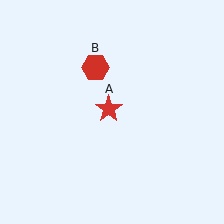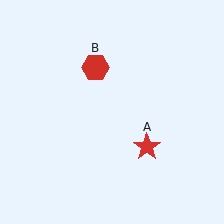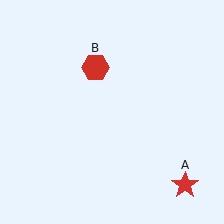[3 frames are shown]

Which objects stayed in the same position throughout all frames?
Red hexagon (object B) remained stationary.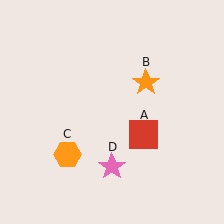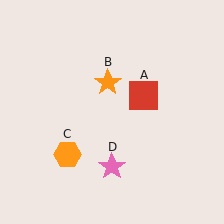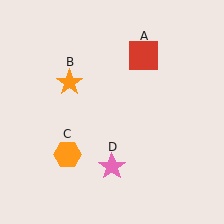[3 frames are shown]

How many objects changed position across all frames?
2 objects changed position: red square (object A), orange star (object B).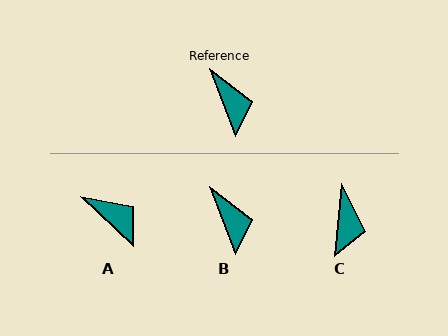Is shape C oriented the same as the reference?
No, it is off by about 26 degrees.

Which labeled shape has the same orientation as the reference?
B.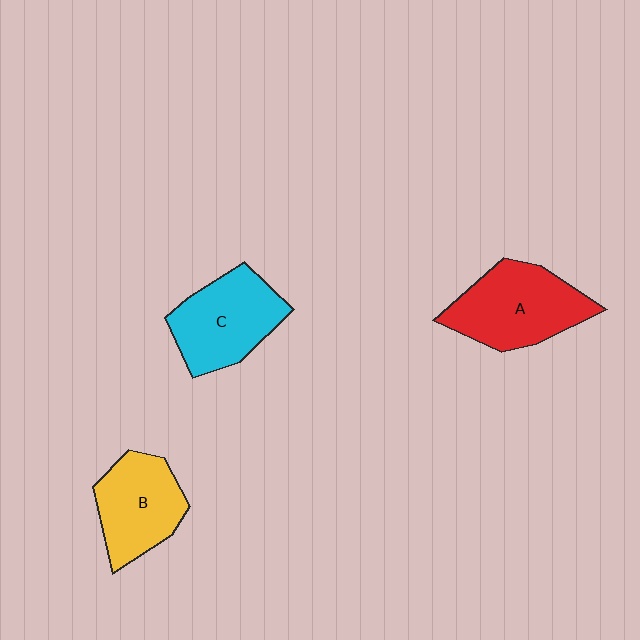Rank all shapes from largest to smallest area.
From largest to smallest: A (red), C (cyan), B (yellow).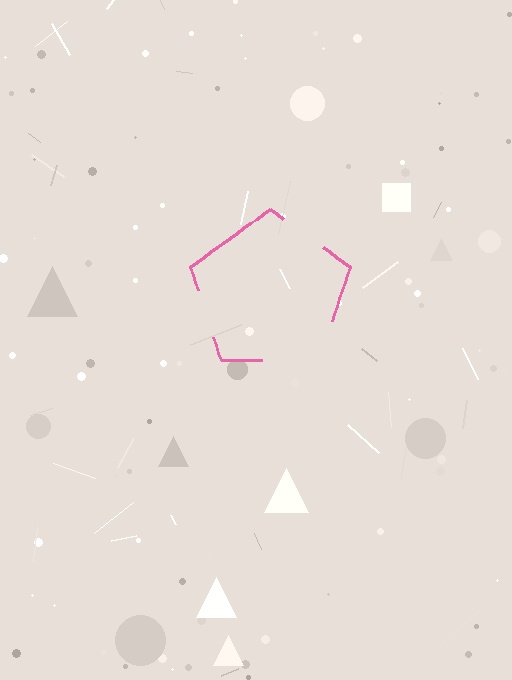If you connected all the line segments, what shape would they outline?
They would outline a pentagon.